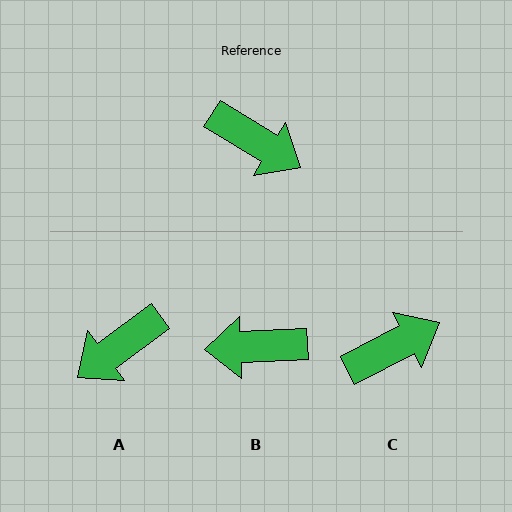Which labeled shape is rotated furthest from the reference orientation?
B, about 146 degrees away.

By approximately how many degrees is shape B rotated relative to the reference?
Approximately 146 degrees clockwise.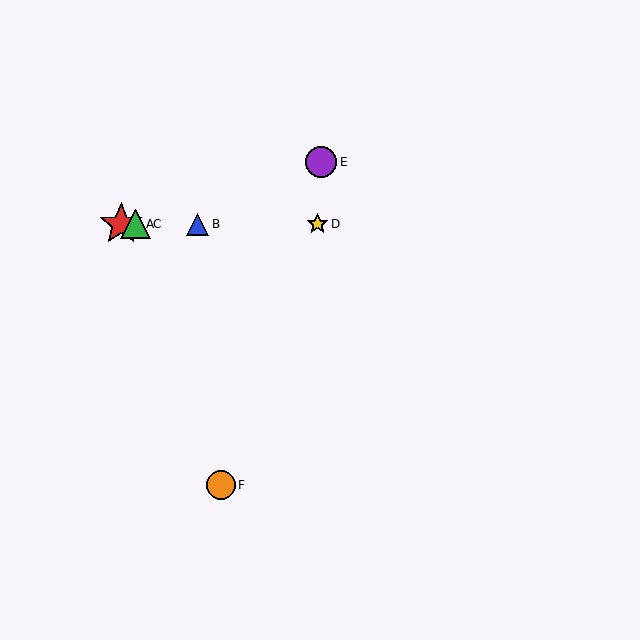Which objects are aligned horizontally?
Objects A, B, C, D are aligned horizontally.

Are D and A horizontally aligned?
Yes, both are at y≈224.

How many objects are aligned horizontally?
4 objects (A, B, C, D) are aligned horizontally.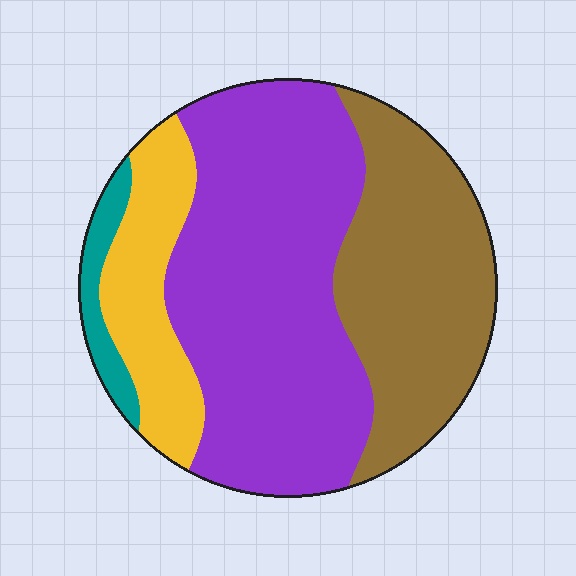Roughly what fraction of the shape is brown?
Brown covers 30% of the shape.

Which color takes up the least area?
Teal, at roughly 5%.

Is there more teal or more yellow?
Yellow.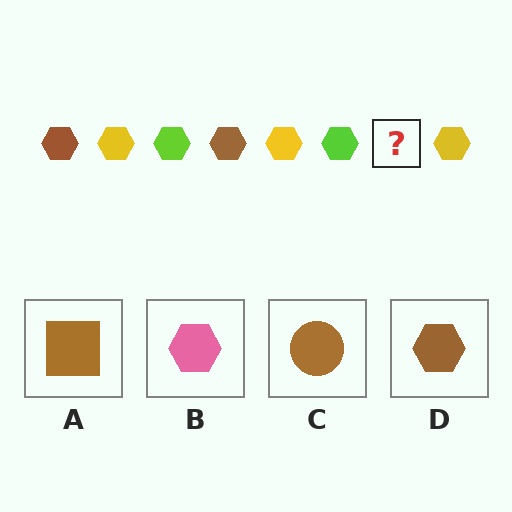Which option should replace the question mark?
Option D.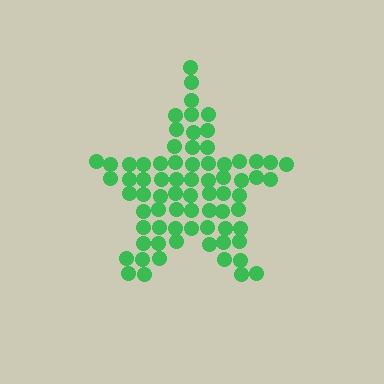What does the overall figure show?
The overall figure shows a star.